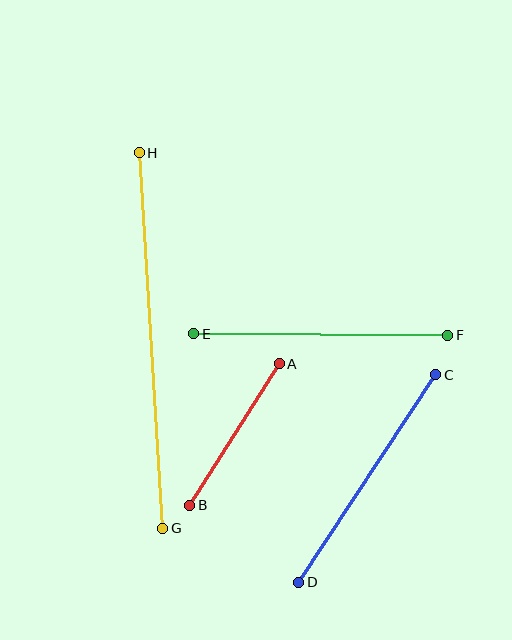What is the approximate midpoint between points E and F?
The midpoint is at approximately (321, 334) pixels.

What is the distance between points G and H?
The distance is approximately 376 pixels.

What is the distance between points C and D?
The distance is approximately 249 pixels.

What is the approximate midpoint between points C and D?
The midpoint is at approximately (367, 478) pixels.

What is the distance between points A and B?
The distance is approximately 168 pixels.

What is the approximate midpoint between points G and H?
The midpoint is at approximately (151, 340) pixels.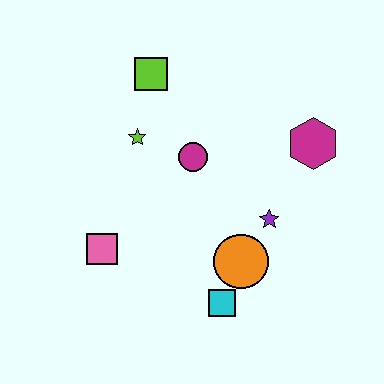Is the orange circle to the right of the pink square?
Yes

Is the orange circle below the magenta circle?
Yes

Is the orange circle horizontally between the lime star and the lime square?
No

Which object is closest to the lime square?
The lime star is closest to the lime square.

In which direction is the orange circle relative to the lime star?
The orange circle is below the lime star.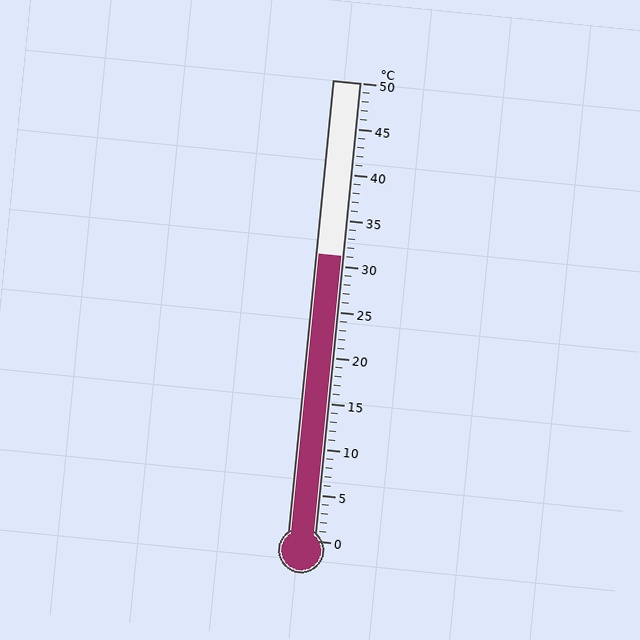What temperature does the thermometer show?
The thermometer shows approximately 31°C.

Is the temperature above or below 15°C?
The temperature is above 15°C.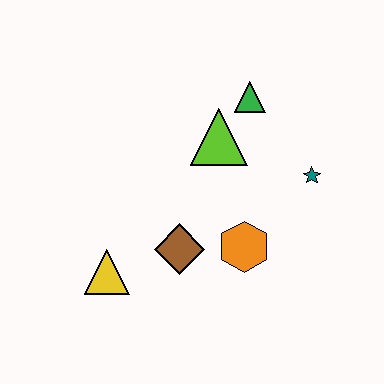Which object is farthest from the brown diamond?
The green triangle is farthest from the brown diamond.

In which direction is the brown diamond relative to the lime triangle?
The brown diamond is below the lime triangle.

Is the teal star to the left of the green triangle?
No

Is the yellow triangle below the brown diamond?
Yes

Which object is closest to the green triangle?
The lime triangle is closest to the green triangle.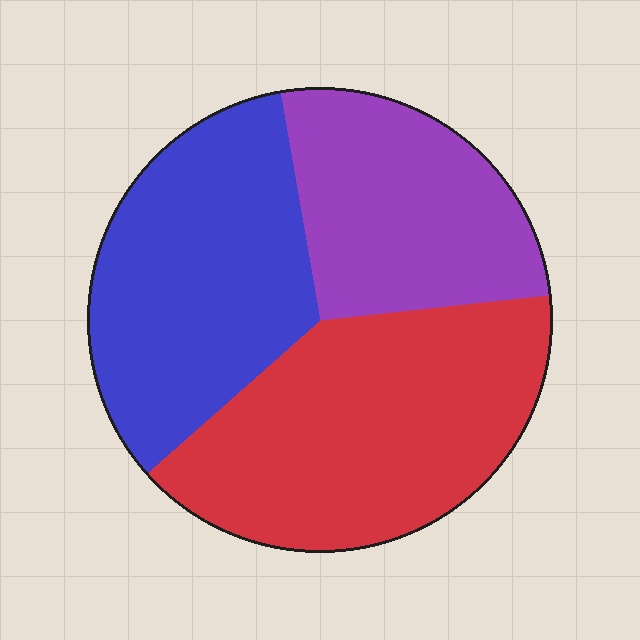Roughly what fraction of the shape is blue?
Blue takes up about one third (1/3) of the shape.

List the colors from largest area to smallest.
From largest to smallest: red, blue, purple.